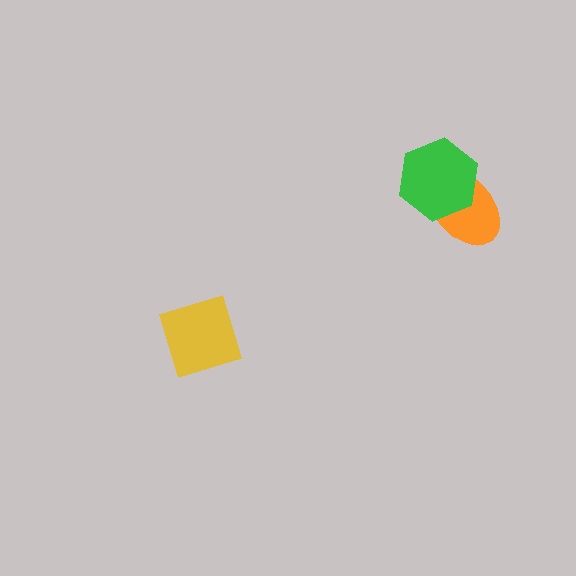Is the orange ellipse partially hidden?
Yes, it is partially covered by another shape.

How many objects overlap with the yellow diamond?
0 objects overlap with the yellow diamond.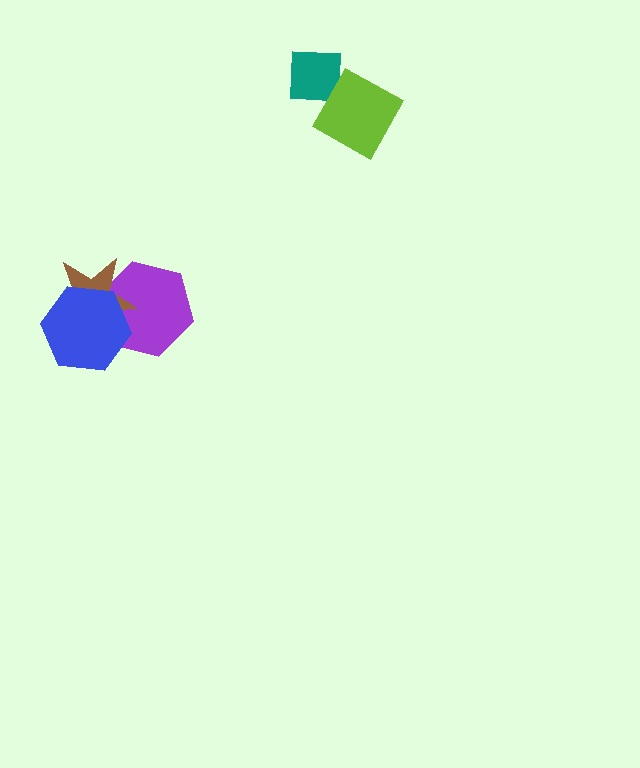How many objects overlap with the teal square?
1 object overlaps with the teal square.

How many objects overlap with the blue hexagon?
2 objects overlap with the blue hexagon.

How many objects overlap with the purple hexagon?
2 objects overlap with the purple hexagon.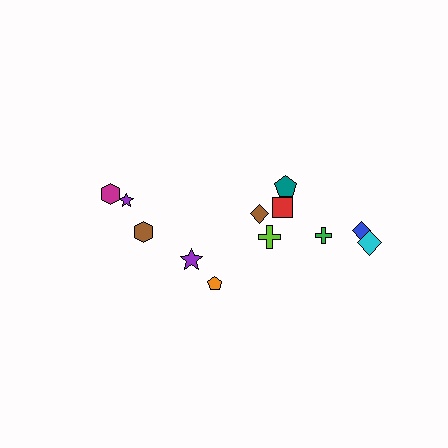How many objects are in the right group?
There are 7 objects.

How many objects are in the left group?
There are 5 objects.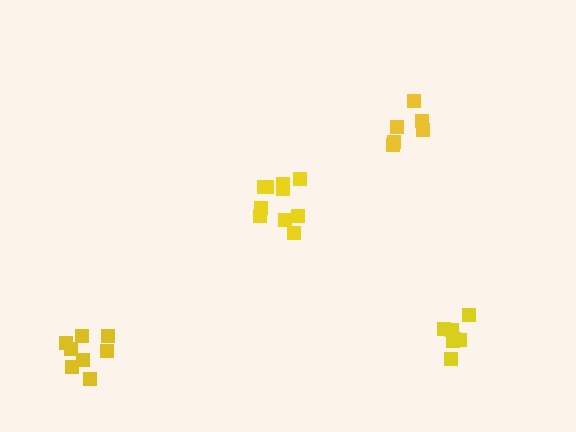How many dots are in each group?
Group 1: 10 dots, Group 2: 7 dots, Group 3: 8 dots, Group 4: 6 dots (31 total).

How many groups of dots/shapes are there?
There are 4 groups.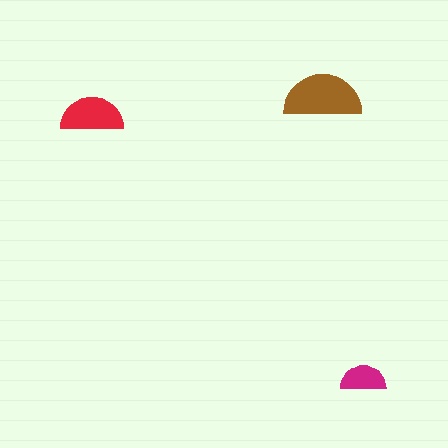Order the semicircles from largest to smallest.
the brown one, the red one, the magenta one.